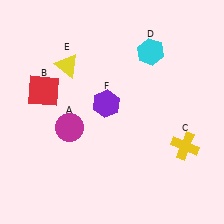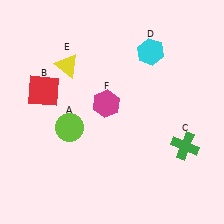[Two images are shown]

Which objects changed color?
A changed from magenta to lime. C changed from yellow to green. F changed from purple to magenta.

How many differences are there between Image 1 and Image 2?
There are 3 differences between the two images.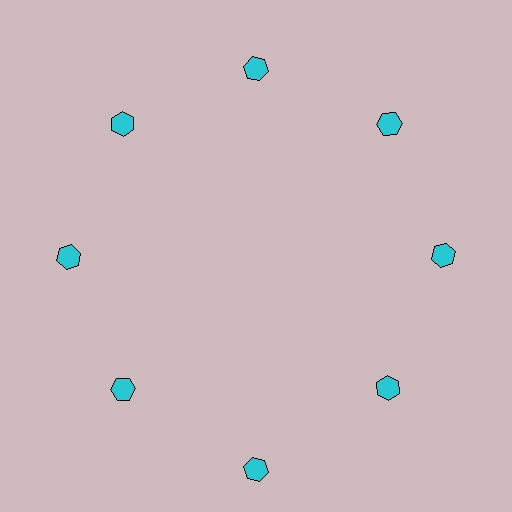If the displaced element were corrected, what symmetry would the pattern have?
It would have 8-fold rotational symmetry — the pattern would map onto itself every 45 degrees.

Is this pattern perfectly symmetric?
No. The 8 cyan hexagons are arranged in a ring, but one element near the 6 o'clock position is pushed outward from the center, breaking the 8-fold rotational symmetry.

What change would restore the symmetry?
The symmetry would be restored by moving it inward, back onto the ring so that all 8 hexagons sit at equal angles and equal distance from the center.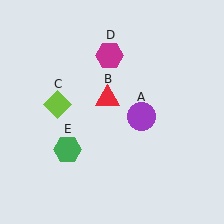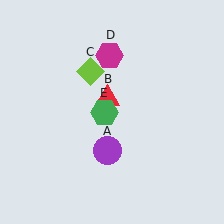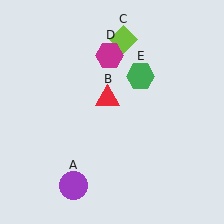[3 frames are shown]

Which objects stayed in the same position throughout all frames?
Red triangle (object B) and magenta hexagon (object D) remained stationary.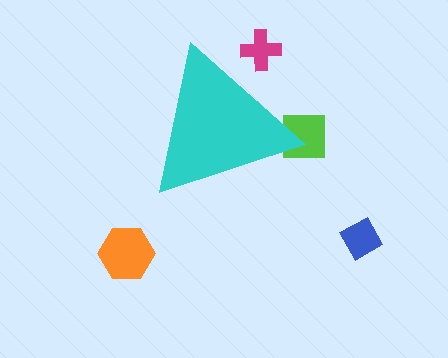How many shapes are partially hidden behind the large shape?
2 shapes are partially hidden.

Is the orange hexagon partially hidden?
No, the orange hexagon is fully visible.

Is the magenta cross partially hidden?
Yes, the magenta cross is partially hidden behind the cyan triangle.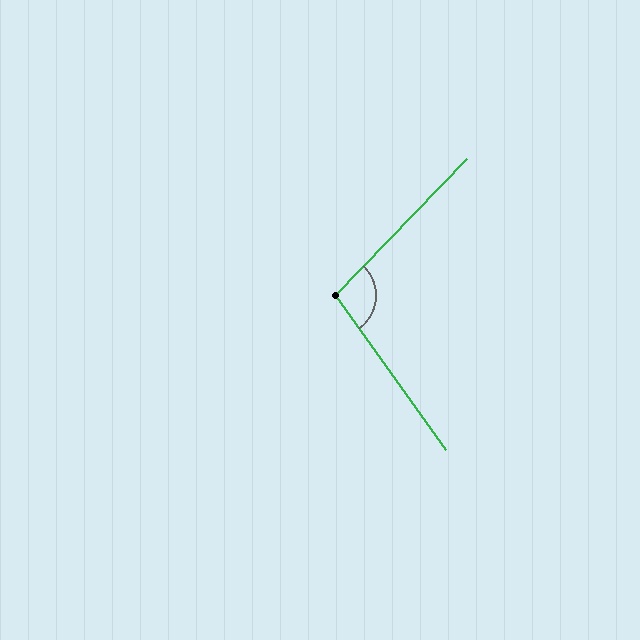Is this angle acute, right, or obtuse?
It is obtuse.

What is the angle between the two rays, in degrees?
Approximately 100 degrees.